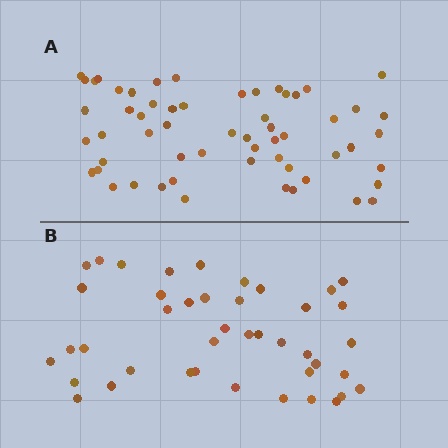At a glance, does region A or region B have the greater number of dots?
Region A (the top region) has more dots.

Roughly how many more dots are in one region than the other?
Region A has approximately 15 more dots than region B.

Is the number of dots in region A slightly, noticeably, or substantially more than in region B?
Region A has noticeably more, but not dramatically so. The ratio is roughly 1.4 to 1.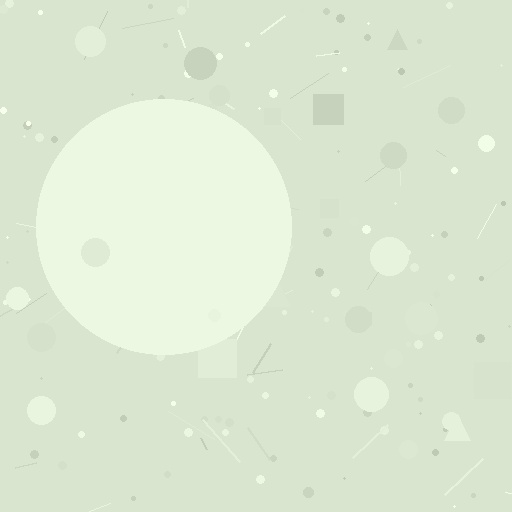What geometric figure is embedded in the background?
A circle is embedded in the background.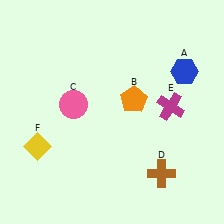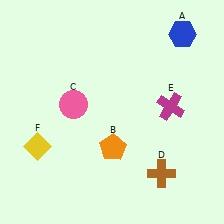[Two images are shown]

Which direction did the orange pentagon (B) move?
The orange pentagon (B) moved down.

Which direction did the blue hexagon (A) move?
The blue hexagon (A) moved up.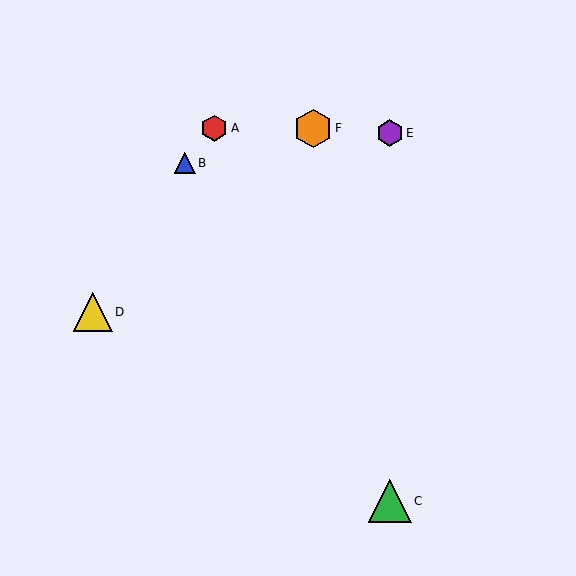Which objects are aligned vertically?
Objects C, E are aligned vertically.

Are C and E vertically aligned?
Yes, both are at x≈390.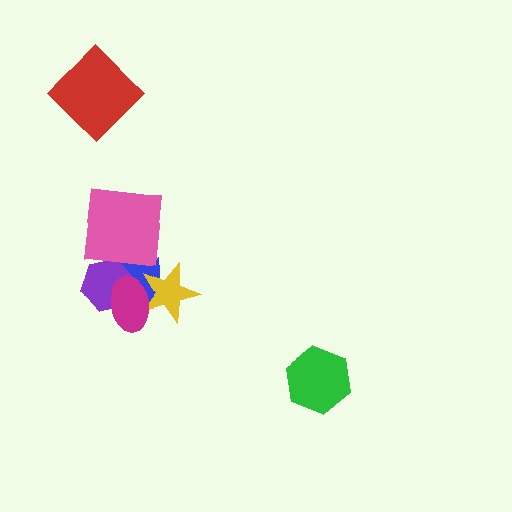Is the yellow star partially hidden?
Yes, it is partially covered by another shape.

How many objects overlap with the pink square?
2 objects overlap with the pink square.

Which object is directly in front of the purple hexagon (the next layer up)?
The magenta ellipse is directly in front of the purple hexagon.